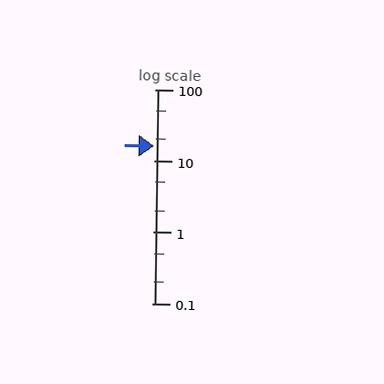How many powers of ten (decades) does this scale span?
The scale spans 3 decades, from 0.1 to 100.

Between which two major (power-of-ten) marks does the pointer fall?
The pointer is between 10 and 100.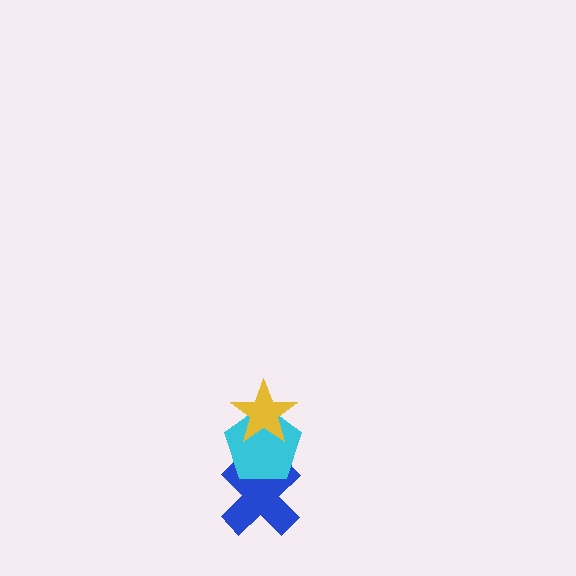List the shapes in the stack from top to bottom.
From top to bottom: the yellow star, the cyan pentagon, the blue cross.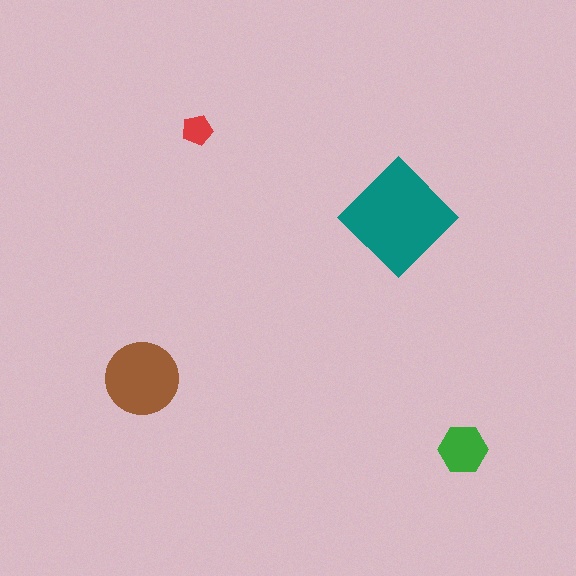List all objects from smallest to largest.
The red pentagon, the green hexagon, the brown circle, the teal diamond.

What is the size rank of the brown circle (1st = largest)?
2nd.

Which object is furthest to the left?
The brown circle is leftmost.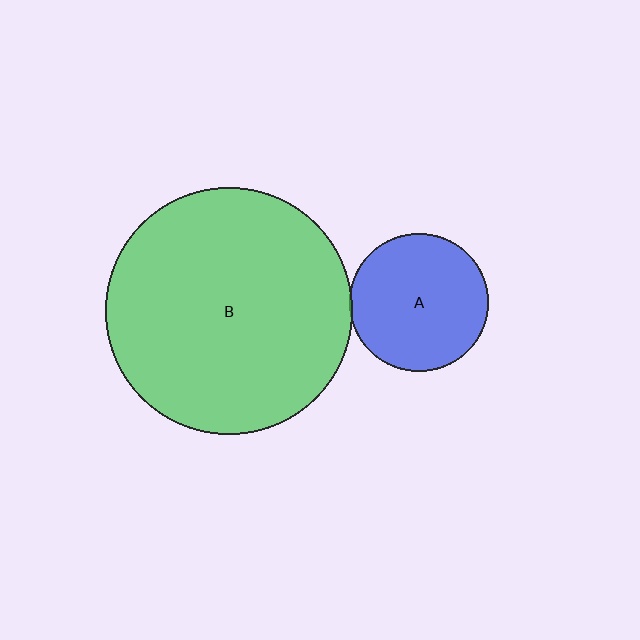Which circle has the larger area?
Circle B (green).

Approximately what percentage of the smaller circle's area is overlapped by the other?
Approximately 5%.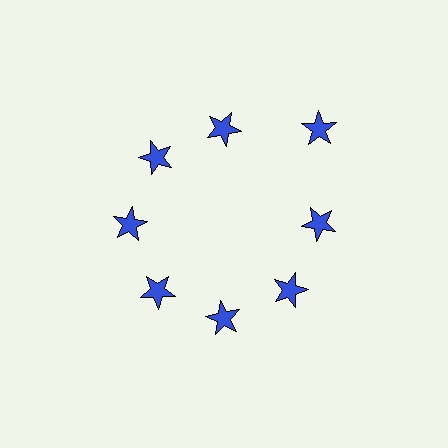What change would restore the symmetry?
The symmetry would be restored by moving it inward, back onto the ring so that all 8 stars sit at equal angles and equal distance from the center.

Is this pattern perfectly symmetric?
No. The 8 blue stars are arranged in a ring, but one element near the 2 o'clock position is pushed outward from the center, breaking the 8-fold rotational symmetry.